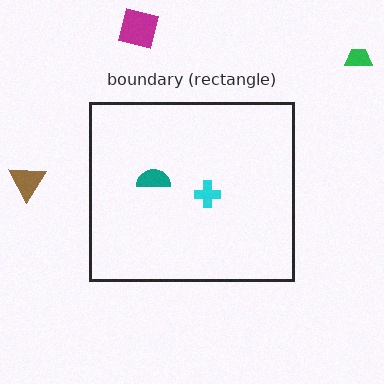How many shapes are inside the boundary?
2 inside, 3 outside.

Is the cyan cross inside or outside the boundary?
Inside.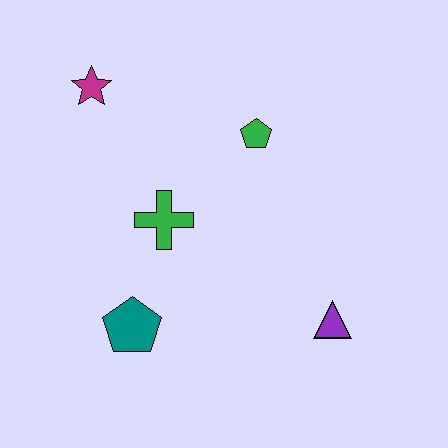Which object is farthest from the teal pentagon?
The magenta star is farthest from the teal pentagon.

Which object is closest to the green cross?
The teal pentagon is closest to the green cross.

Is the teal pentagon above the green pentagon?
No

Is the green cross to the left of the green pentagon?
Yes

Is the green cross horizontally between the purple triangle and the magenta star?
Yes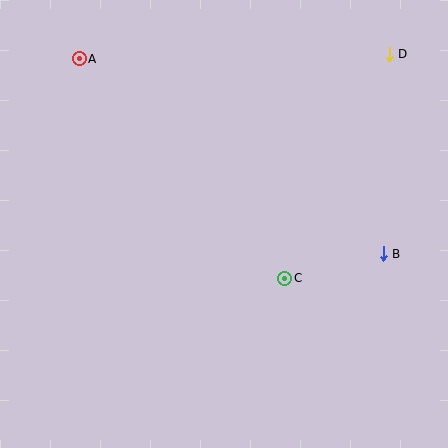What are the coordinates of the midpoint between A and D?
The midpoint between A and D is at (234, 56).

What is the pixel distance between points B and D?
The distance between B and D is 200 pixels.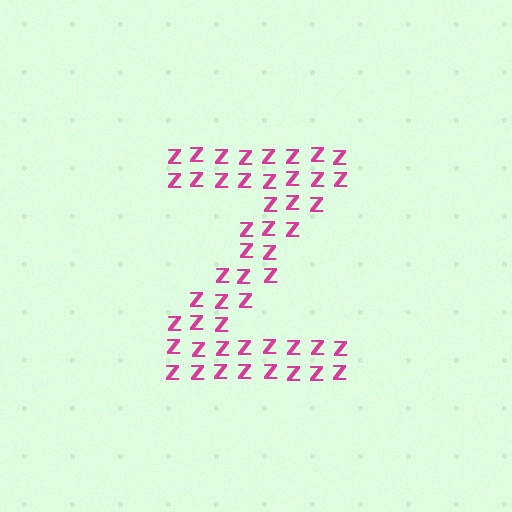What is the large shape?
The large shape is the letter Z.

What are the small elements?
The small elements are letter Z's.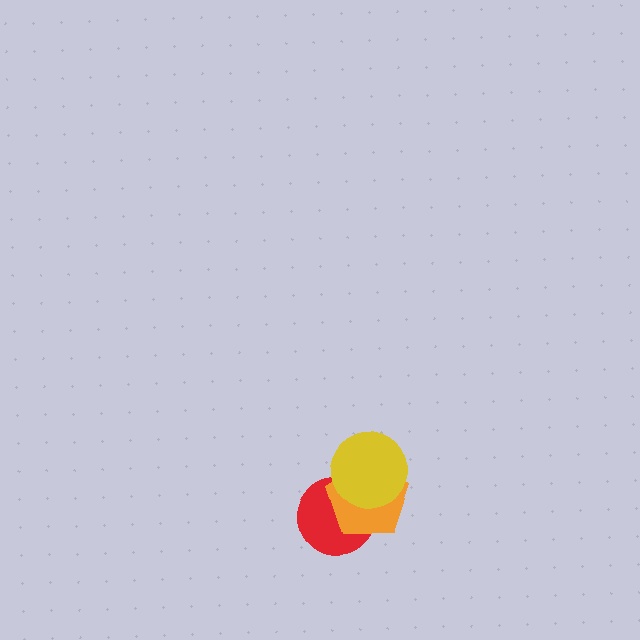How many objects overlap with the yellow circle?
2 objects overlap with the yellow circle.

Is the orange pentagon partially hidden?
Yes, it is partially covered by another shape.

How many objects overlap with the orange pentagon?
2 objects overlap with the orange pentagon.